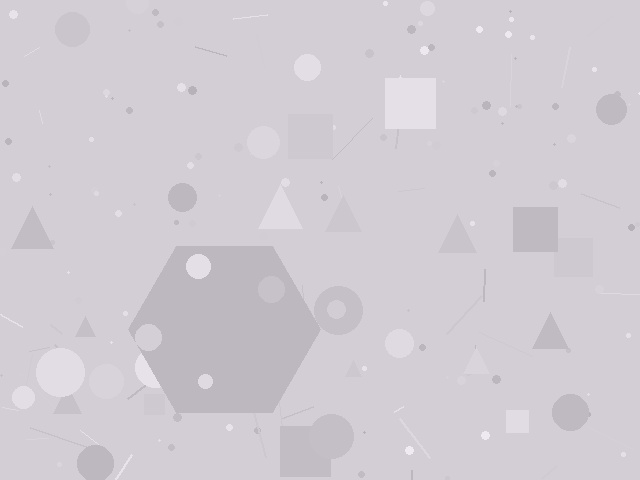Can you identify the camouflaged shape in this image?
The camouflaged shape is a hexagon.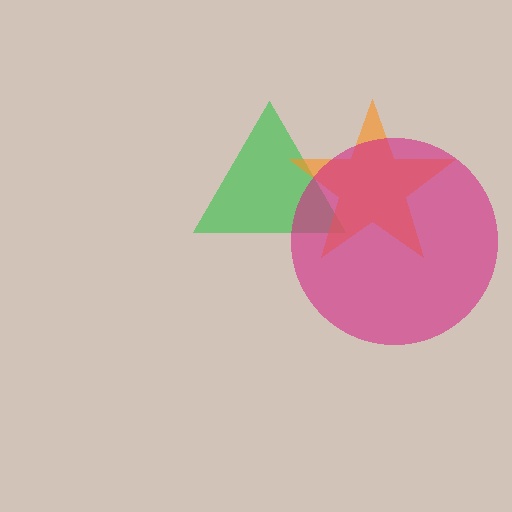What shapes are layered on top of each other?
The layered shapes are: a green triangle, an orange star, a magenta circle.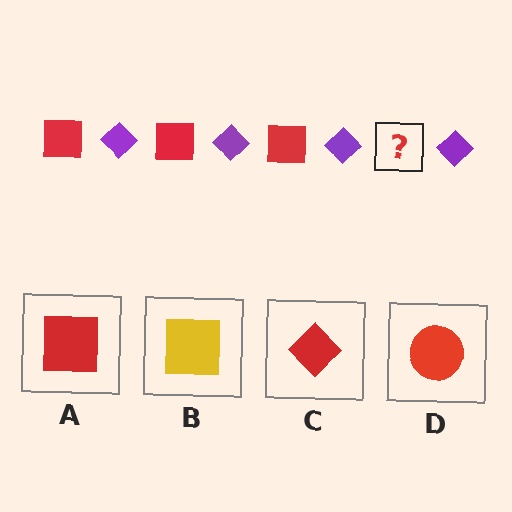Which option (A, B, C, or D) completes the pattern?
A.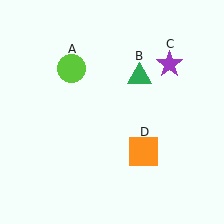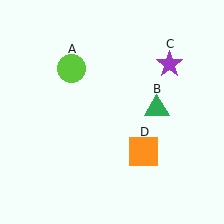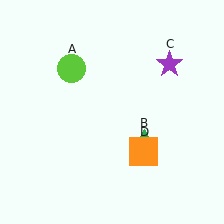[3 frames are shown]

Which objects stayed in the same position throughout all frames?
Lime circle (object A) and purple star (object C) and orange square (object D) remained stationary.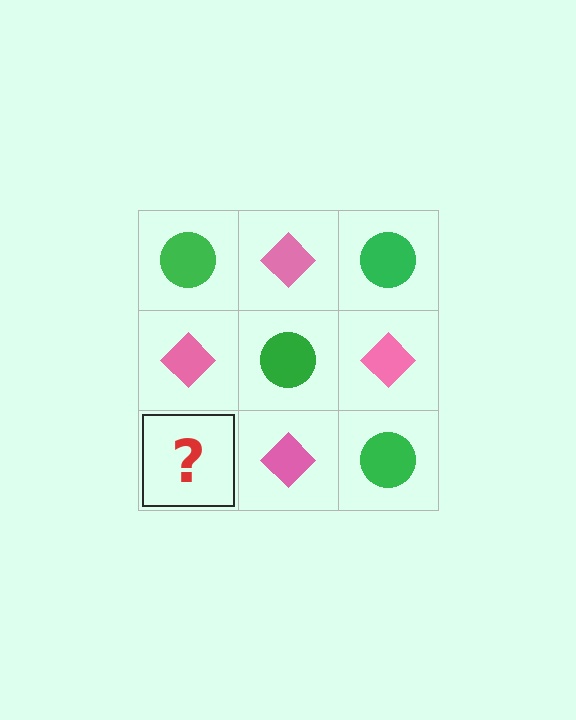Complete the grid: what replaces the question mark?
The question mark should be replaced with a green circle.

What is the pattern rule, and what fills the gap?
The rule is that it alternates green circle and pink diamond in a checkerboard pattern. The gap should be filled with a green circle.